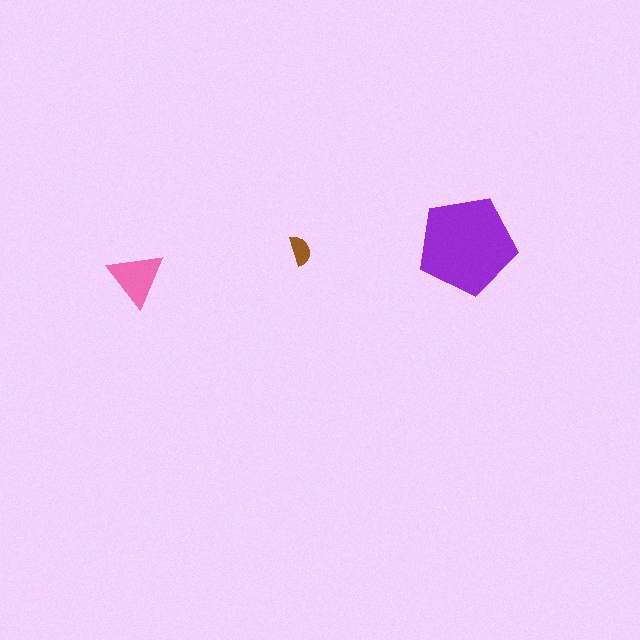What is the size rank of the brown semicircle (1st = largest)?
3rd.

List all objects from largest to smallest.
The purple pentagon, the pink triangle, the brown semicircle.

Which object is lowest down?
The pink triangle is bottommost.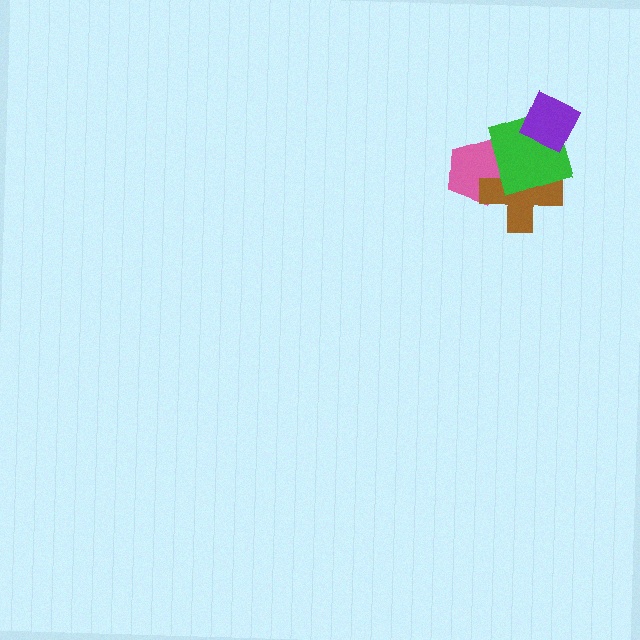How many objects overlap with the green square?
3 objects overlap with the green square.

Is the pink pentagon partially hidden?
Yes, it is partially covered by another shape.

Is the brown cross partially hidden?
Yes, it is partially covered by another shape.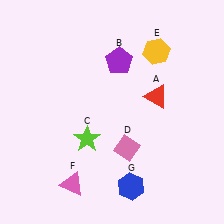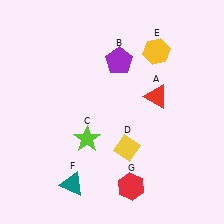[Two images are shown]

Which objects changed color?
D changed from pink to yellow. F changed from pink to teal. G changed from blue to red.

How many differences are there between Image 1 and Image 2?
There are 3 differences between the two images.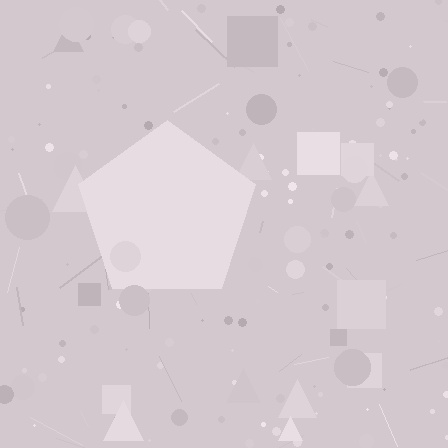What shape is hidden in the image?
A pentagon is hidden in the image.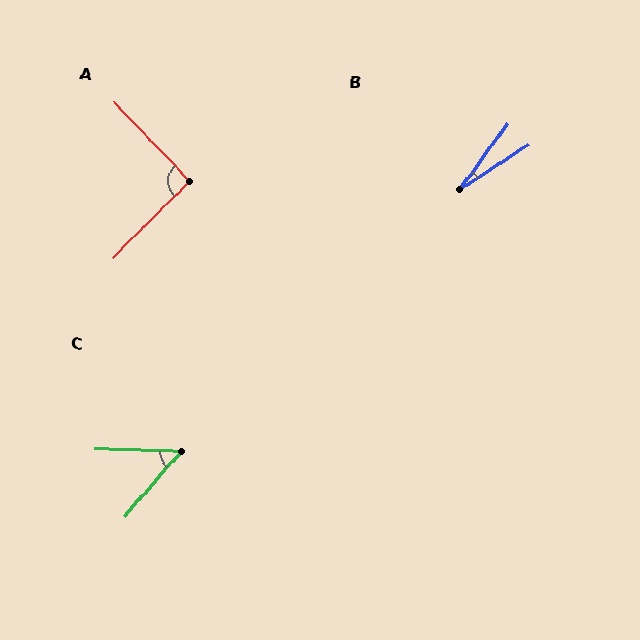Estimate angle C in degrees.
Approximately 51 degrees.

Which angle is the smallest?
B, at approximately 21 degrees.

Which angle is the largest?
A, at approximately 91 degrees.